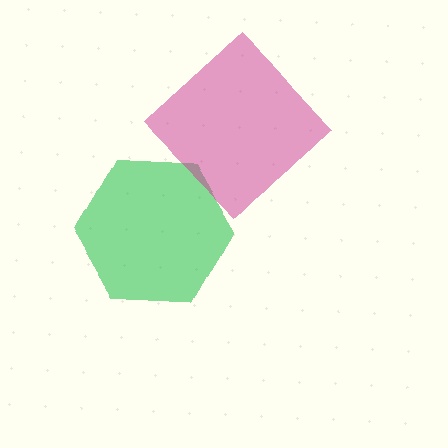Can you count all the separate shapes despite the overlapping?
Yes, there are 2 separate shapes.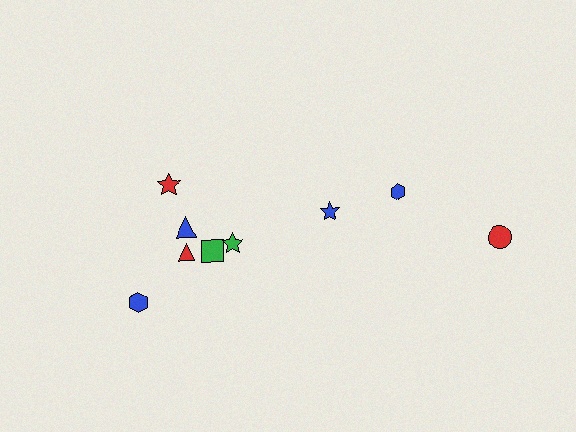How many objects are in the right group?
There are 3 objects.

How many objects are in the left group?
There are 6 objects.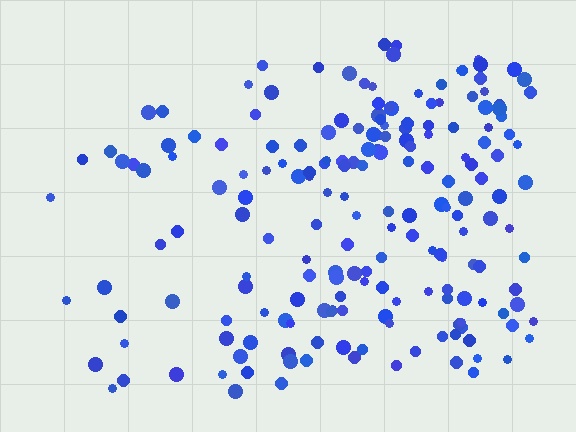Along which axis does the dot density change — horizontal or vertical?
Horizontal.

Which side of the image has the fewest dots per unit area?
The left.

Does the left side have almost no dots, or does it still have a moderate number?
Still a moderate number, just noticeably fewer than the right.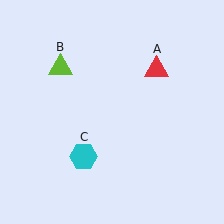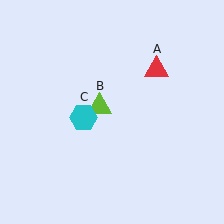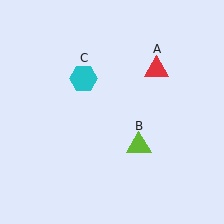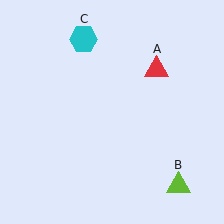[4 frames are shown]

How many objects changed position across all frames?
2 objects changed position: lime triangle (object B), cyan hexagon (object C).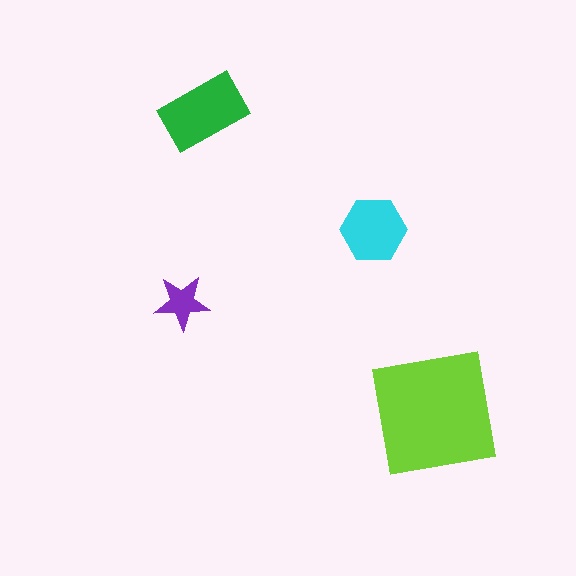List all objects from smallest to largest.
The purple star, the cyan hexagon, the green rectangle, the lime square.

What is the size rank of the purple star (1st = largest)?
4th.